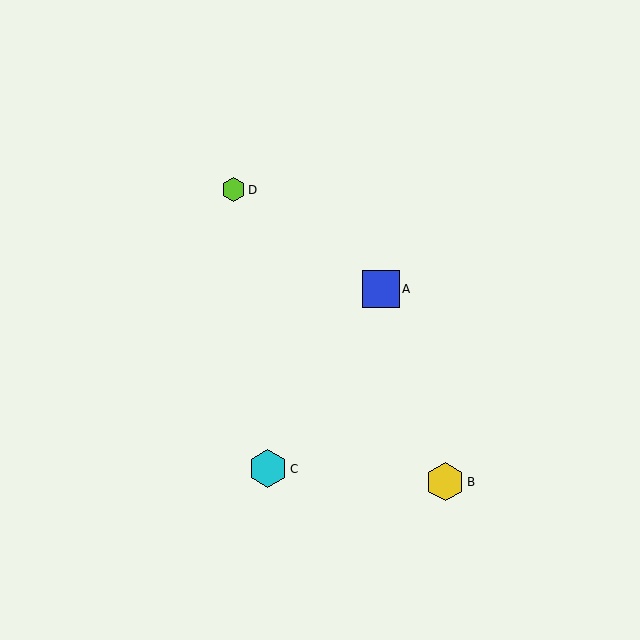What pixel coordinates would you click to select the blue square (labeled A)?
Click at (381, 289) to select the blue square A.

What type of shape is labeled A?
Shape A is a blue square.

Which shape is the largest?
The yellow hexagon (labeled B) is the largest.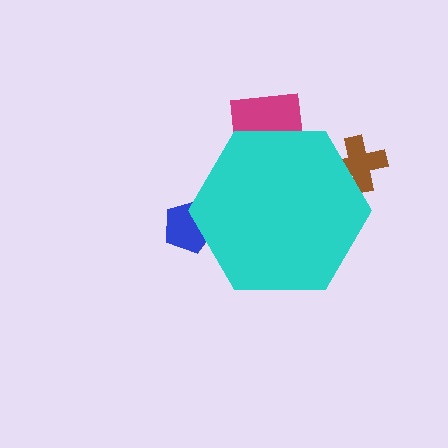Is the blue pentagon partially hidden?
Yes, the blue pentagon is partially hidden behind the cyan hexagon.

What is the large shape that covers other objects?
A cyan hexagon.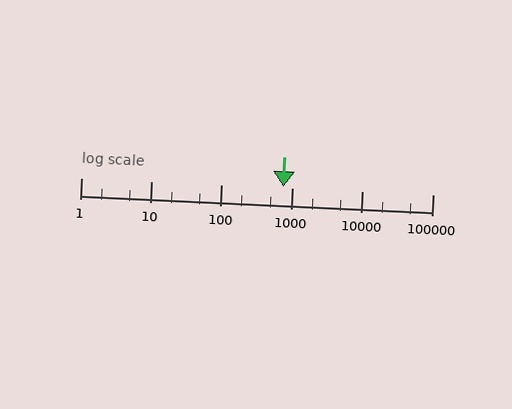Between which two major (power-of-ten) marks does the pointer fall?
The pointer is between 100 and 1000.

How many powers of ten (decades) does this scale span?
The scale spans 5 decades, from 1 to 100000.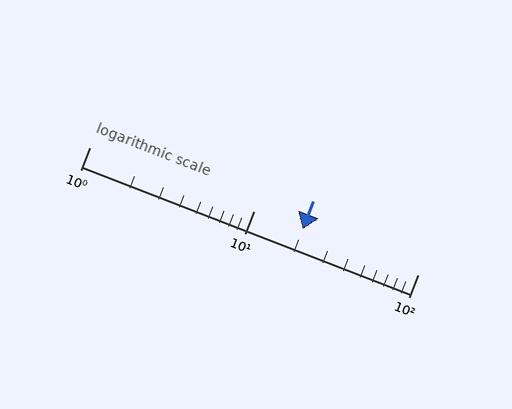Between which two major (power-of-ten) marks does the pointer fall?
The pointer is between 10 and 100.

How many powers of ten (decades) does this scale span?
The scale spans 2 decades, from 1 to 100.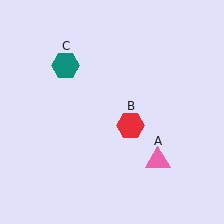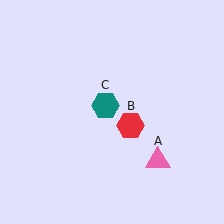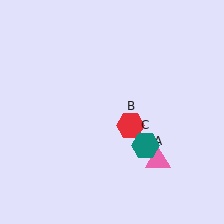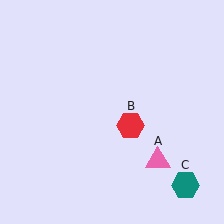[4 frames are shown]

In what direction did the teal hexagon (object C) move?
The teal hexagon (object C) moved down and to the right.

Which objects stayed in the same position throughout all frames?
Pink triangle (object A) and red hexagon (object B) remained stationary.